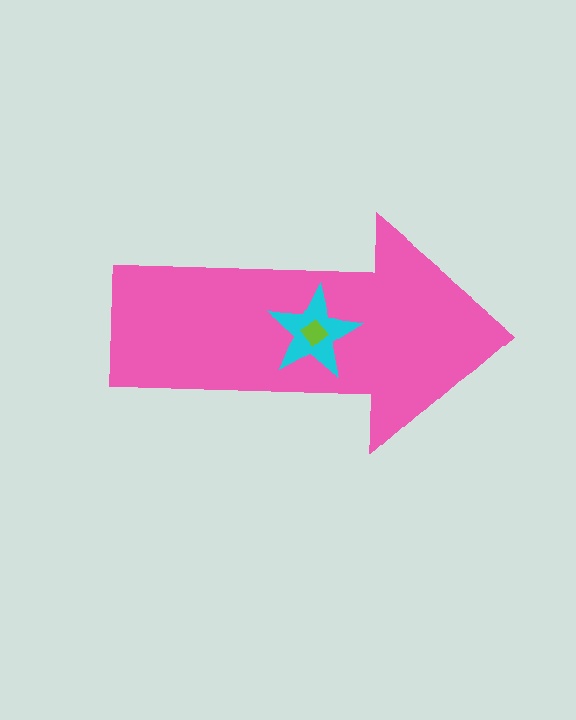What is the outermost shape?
The pink arrow.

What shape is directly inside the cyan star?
The lime diamond.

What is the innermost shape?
The lime diamond.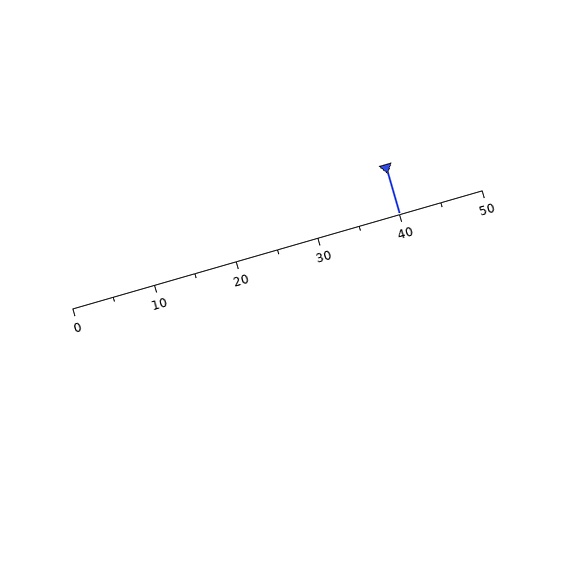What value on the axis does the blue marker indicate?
The marker indicates approximately 40.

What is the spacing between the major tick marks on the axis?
The major ticks are spaced 10 apart.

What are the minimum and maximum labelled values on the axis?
The axis runs from 0 to 50.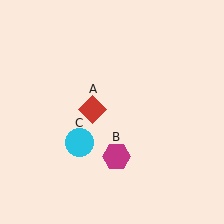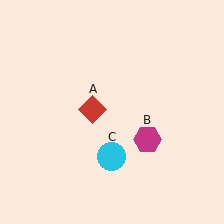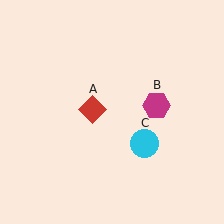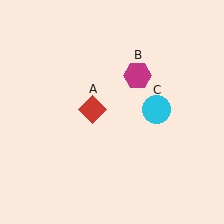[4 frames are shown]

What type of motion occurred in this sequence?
The magenta hexagon (object B), cyan circle (object C) rotated counterclockwise around the center of the scene.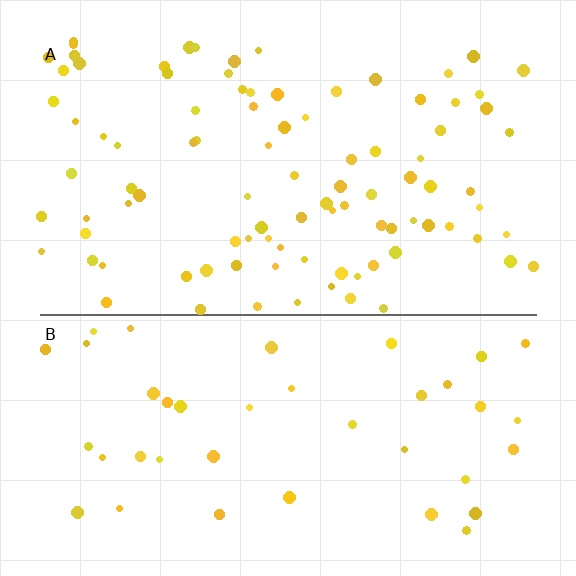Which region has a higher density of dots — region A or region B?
A (the top).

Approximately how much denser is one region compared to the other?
Approximately 2.3× — region A over region B.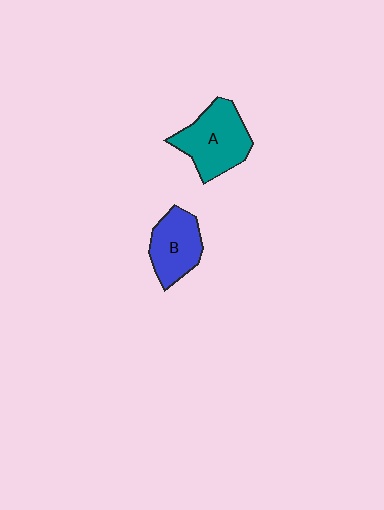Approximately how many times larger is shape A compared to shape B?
Approximately 1.3 times.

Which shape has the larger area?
Shape A (teal).